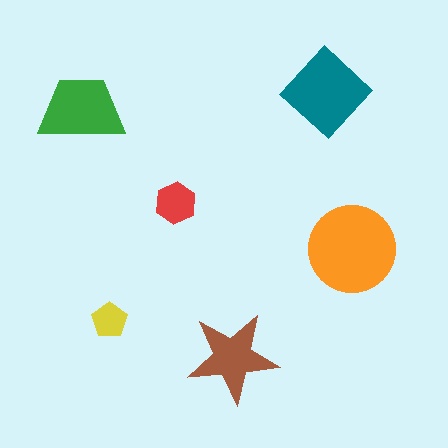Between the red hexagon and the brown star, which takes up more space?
The brown star.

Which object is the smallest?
The yellow pentagon.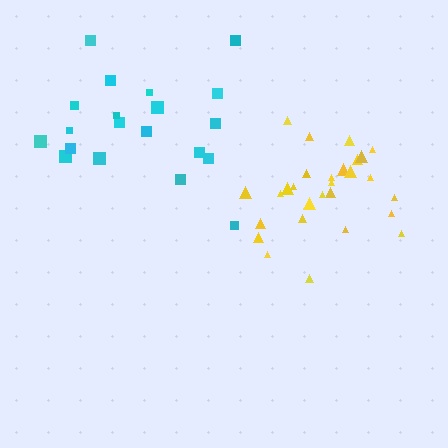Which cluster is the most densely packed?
Yellow.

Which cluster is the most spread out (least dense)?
Cyan.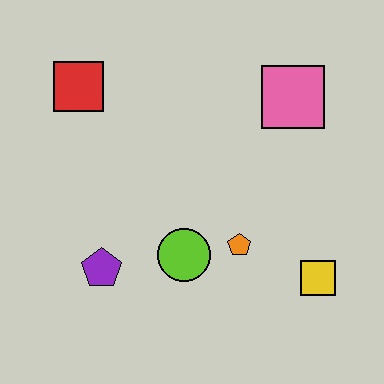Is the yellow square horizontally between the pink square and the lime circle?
No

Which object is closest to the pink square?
The orange pentagon is closest to the pink square.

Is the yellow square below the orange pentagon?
Yes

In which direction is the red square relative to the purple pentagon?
The red square is above the purple pentagon.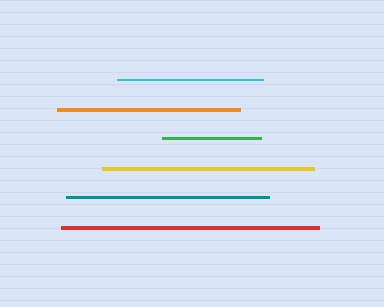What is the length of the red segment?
The red segment is approximately 258 pixels long.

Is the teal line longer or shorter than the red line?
The red line is longer than the teal line.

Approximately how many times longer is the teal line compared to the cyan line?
The teal line is approximately 1.4 times the length of the cyan line.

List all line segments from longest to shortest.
From longest to shortest: red, yellow, teal, orange, cyan, green.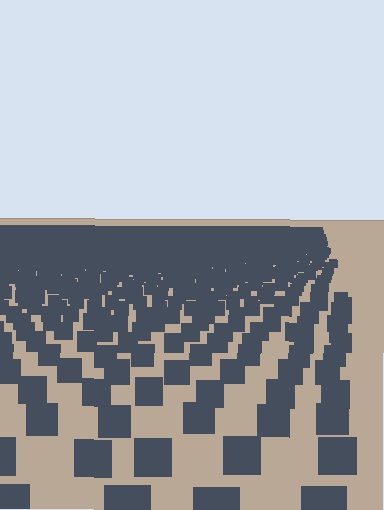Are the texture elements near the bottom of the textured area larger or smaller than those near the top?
Larger. Near the bottom, elements are closer to the viewer and appear at a bigger on-screen size.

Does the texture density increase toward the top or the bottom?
Density increases toward the top.